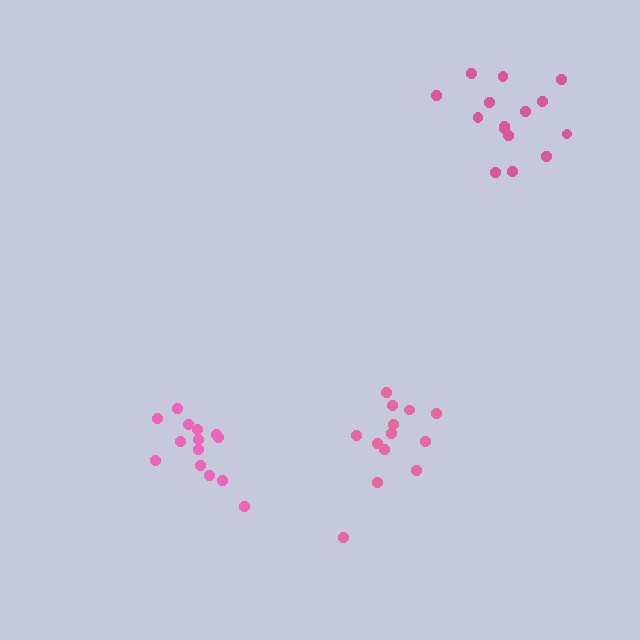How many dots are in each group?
Group 1: 13 dots, Group 2: 15 dots, Group 3: 14 dots (42 total).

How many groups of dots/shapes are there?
There are 3 groups.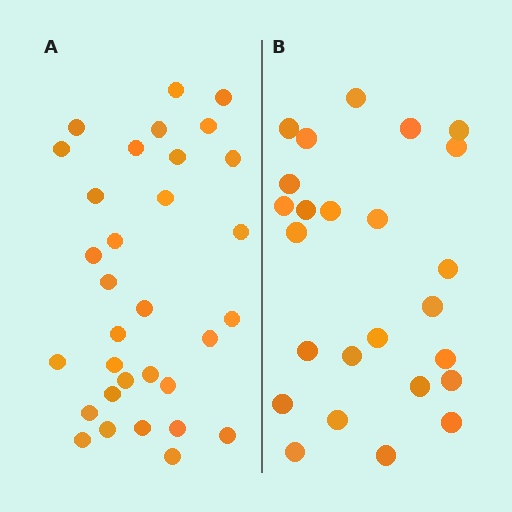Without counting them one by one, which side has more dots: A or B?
Region A (the left region) has more dots.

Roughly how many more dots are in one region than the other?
Region A has roughly 8 or so more dots than region B.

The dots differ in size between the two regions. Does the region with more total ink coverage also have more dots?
No. Region B has more total ink coverage because its dots are larger, but region A actually contains more individual dots. Total area can be misleading — the number of items is what matters here.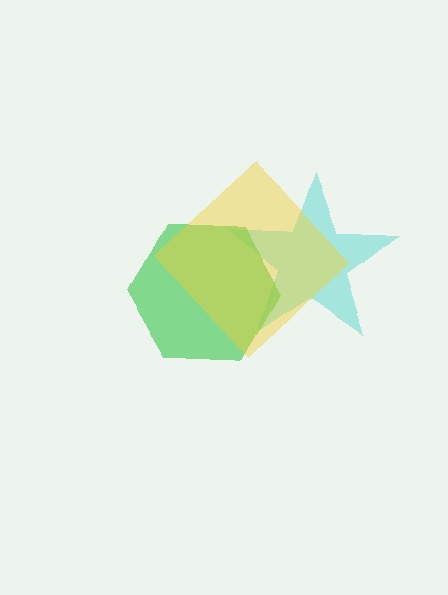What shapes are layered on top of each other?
The layered shapes are: a cyan star, a green hexagon, a yellow diamond.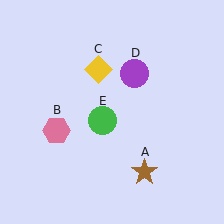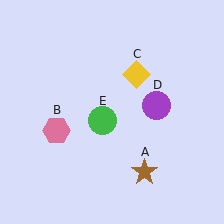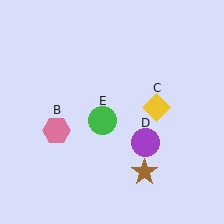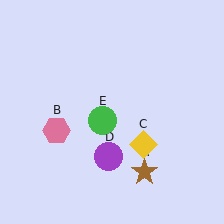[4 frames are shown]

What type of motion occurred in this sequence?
The yellow diamond (object C), purple circle (object D) rotated clockwise around the center of the scene.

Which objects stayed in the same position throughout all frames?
Brown star (object A) and pink hexagon (object B) and green circle (object E) remained stationary.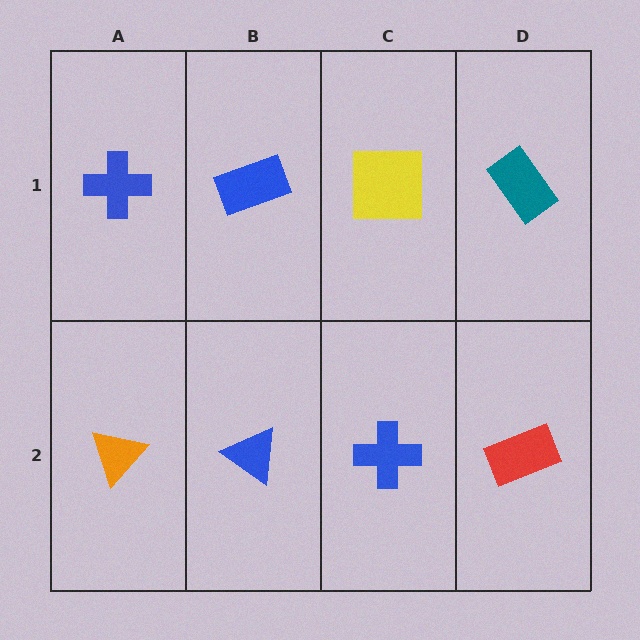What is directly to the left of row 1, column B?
A blue cross.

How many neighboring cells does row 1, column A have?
2.